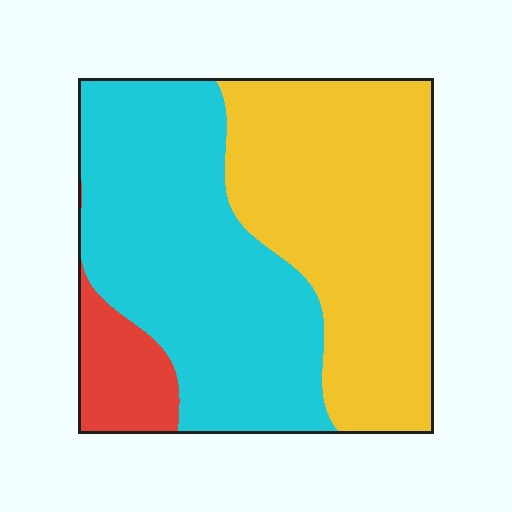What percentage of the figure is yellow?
Yellow covers 44% of the figure.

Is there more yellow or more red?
Yellow.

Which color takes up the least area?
Red, at roughly 10%.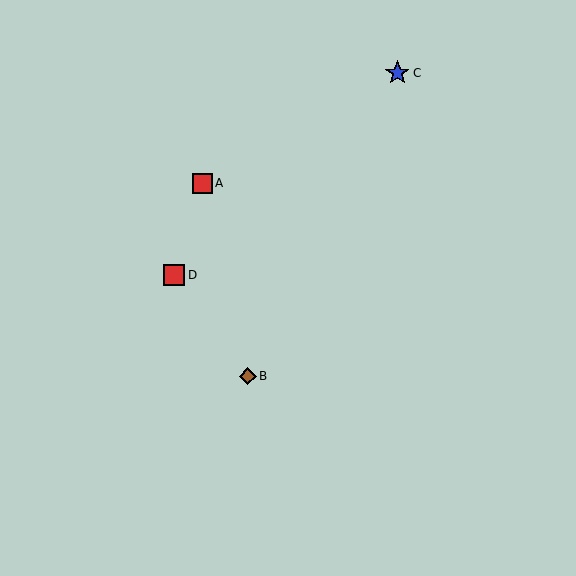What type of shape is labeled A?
Shape A is a red square.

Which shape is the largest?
The blue star (labeled C) is the largest.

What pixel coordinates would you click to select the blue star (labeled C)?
Click at (397, 73) to select the blue star C.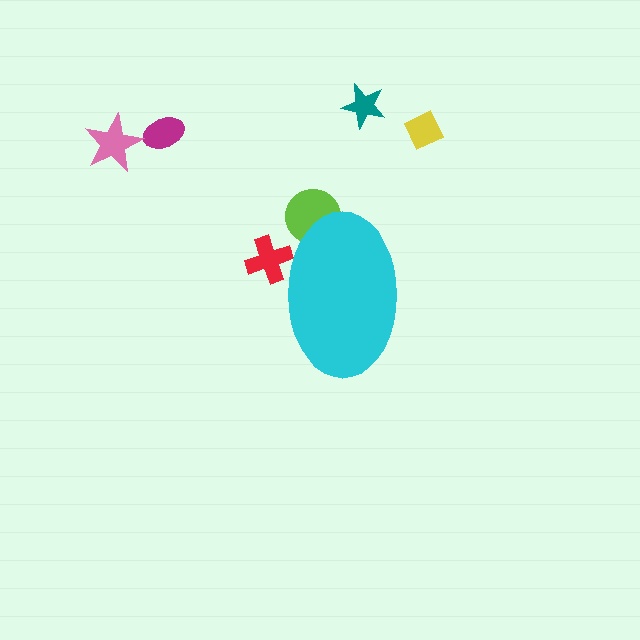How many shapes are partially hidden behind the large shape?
2 shapes are partially hidden.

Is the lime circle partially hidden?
Yes, the lime circle is partially hidden behind the cyan ellipse.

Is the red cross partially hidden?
Yes, the red cross is partially hidden behind the cyan ellipse.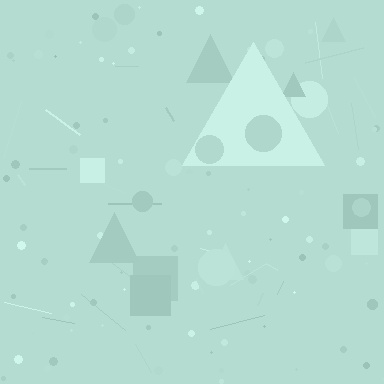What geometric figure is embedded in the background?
A triangle is embedded in the background.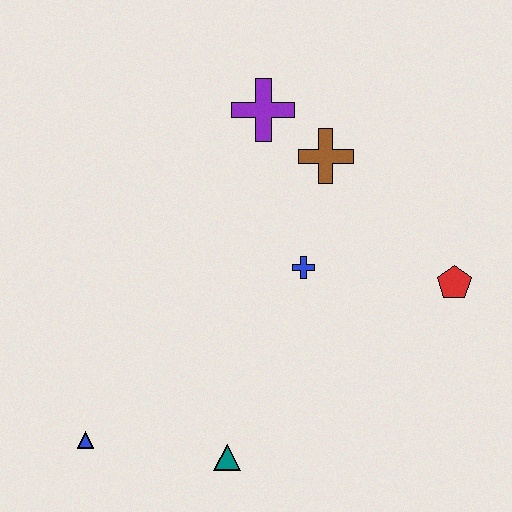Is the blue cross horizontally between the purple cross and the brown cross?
Yes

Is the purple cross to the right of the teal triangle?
Yes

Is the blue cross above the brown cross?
No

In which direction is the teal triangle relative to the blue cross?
The teal triangle is below the blue cross.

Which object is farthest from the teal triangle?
The purple cross is farthest from the teal triangle.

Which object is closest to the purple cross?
The brown cross is closest to the purple cross.